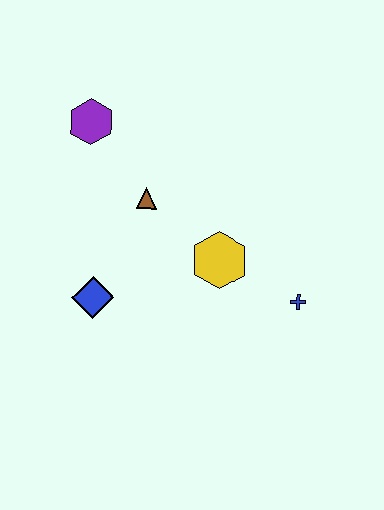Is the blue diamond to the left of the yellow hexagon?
Yes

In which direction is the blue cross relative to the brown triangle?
The blue cross is to the right of the brown triangle.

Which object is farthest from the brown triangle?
The blue cross is farthest from the brown triangle.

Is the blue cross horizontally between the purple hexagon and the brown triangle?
No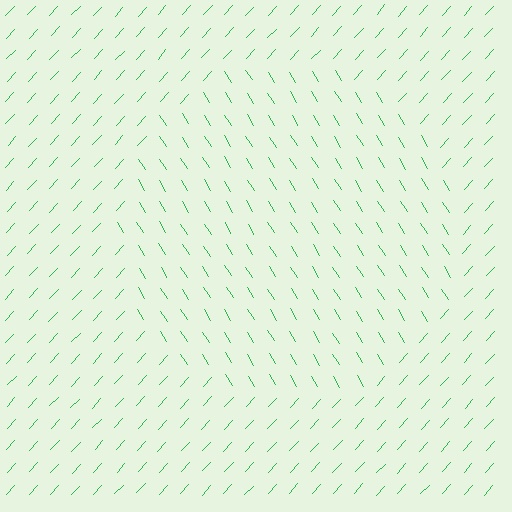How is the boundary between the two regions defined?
The boundary is defined purely by a change in line orientation (approximately 74 degrees difference). All lines are the same color and thickness.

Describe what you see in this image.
The image is filled with small green line segments. A circle region in the image has lines oriented differently from the surrounding lines, creating a visible texture boundary.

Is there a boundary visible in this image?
Yes, there is a texture boundary formed by a change in line orientation.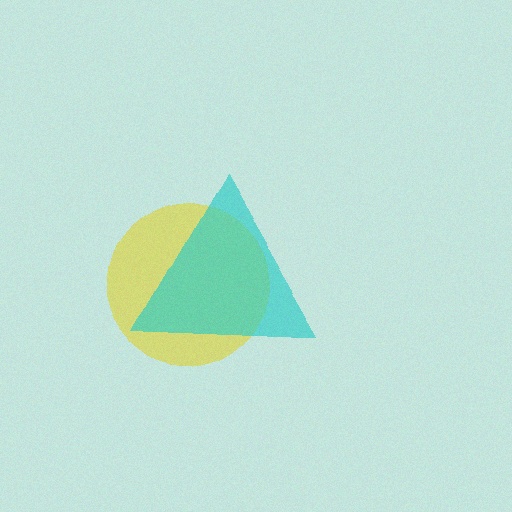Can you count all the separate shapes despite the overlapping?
Yes, there are 2 separate shapes.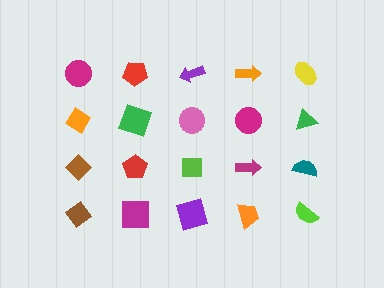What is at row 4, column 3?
A purple square.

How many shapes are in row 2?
5 shapes.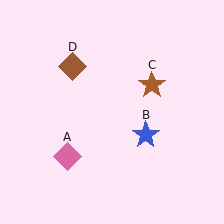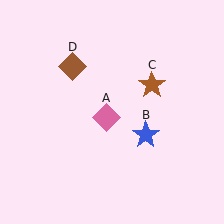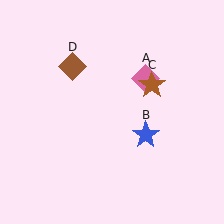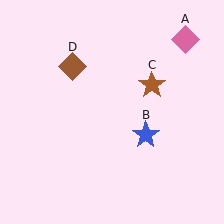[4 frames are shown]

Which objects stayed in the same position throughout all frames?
Blue star (object B) and brown star (object C) and brown diamond (object D) remained stationary.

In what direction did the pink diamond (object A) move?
The pink diamond (object A) moved up and to the right.